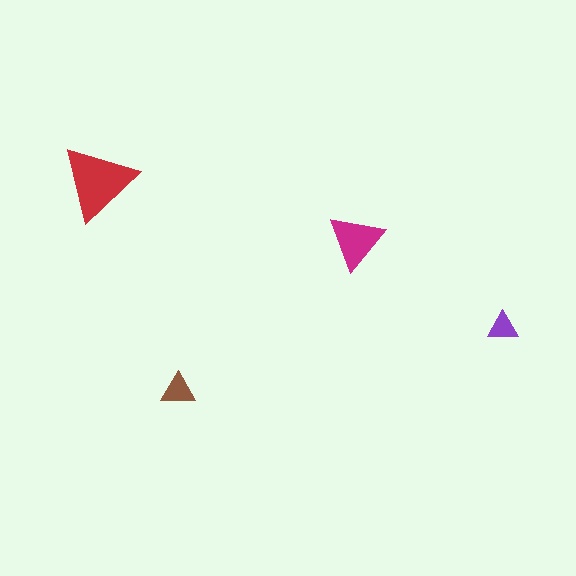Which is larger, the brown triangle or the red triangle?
The red one.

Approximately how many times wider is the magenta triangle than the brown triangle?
About 1.5 times wider.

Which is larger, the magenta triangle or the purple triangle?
The magenta one.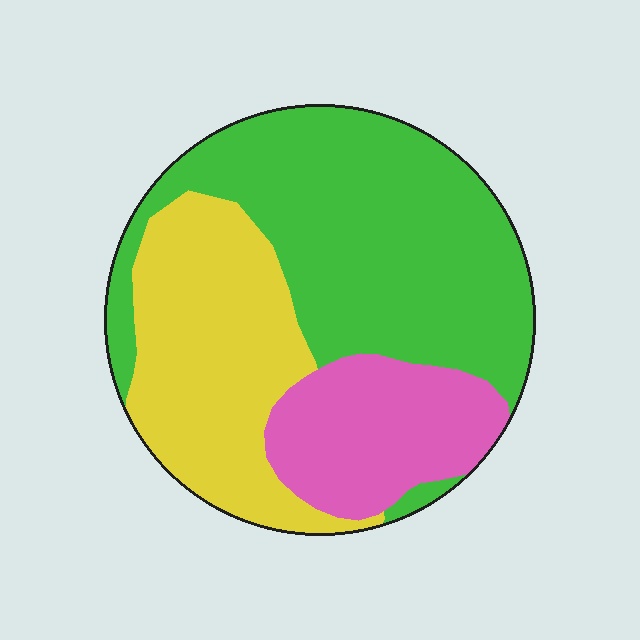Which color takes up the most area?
Green, at roughly 50%.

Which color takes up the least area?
Pink, at roughly 20%.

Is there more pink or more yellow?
Yellow.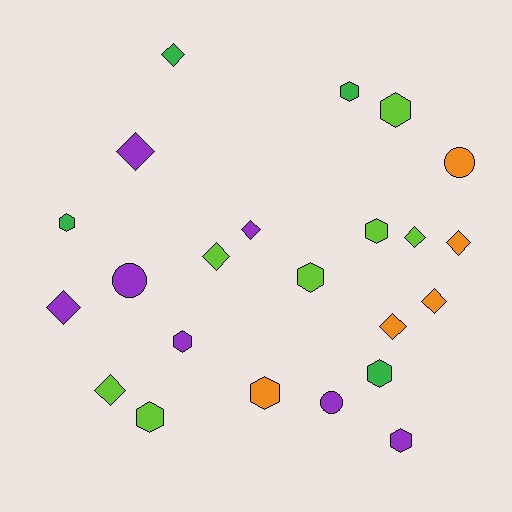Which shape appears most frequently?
Diamond, with 10 objects.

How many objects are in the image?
There are 23 objects.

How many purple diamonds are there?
There are 3 purple diamonds.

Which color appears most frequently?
Purple, with 7 objects.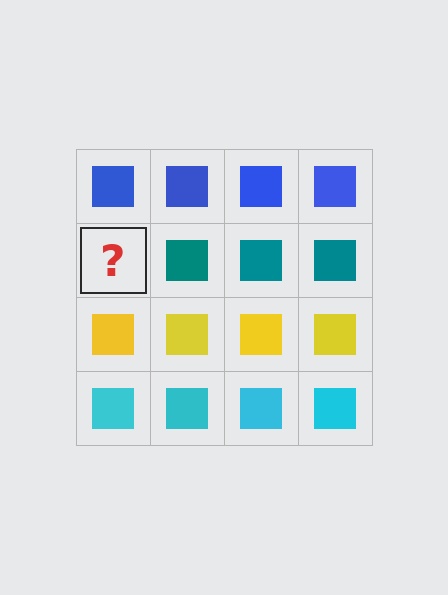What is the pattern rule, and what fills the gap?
The rule is that each row has a consistent color. The gap should be filled with a teal square.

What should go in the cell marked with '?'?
The missing cell should contain a teal square.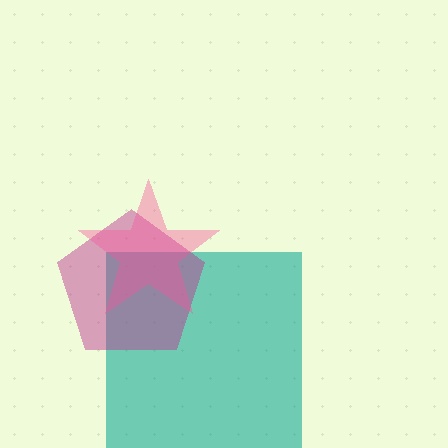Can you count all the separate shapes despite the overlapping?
Yes, there are 3 separate shapes.